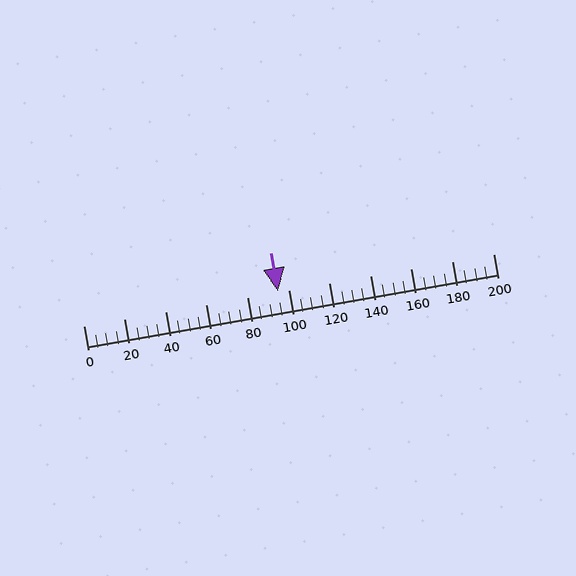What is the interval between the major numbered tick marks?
The major tick marks are spaced 20 units apart.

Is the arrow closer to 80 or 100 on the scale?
The arrow is closer to 100.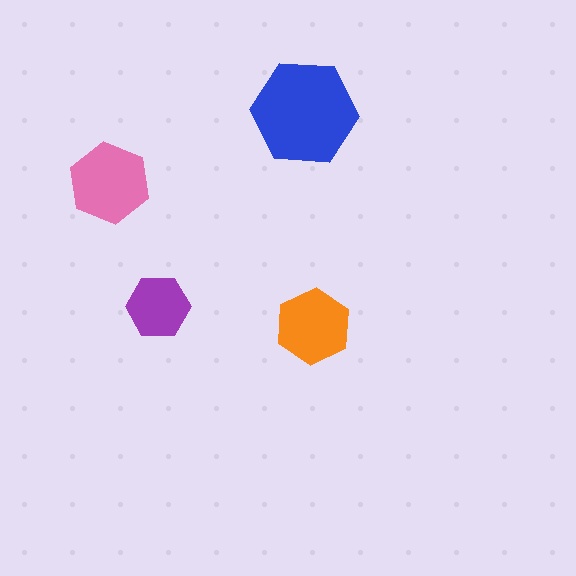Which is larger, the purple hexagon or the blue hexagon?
The blue one.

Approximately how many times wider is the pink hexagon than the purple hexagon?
About 1.5 times wider.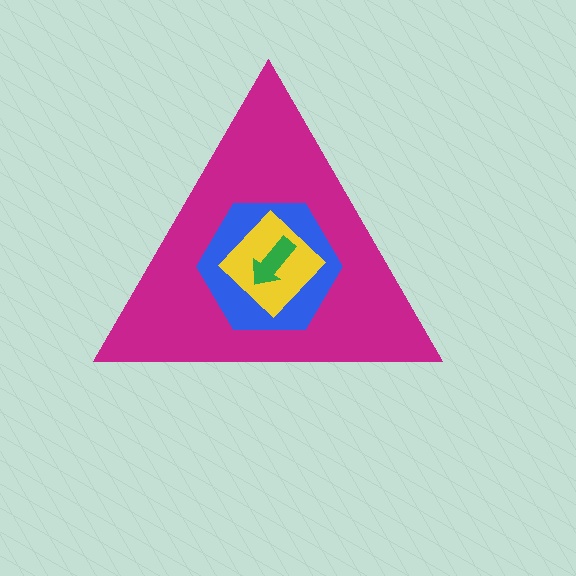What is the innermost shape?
The green arrow.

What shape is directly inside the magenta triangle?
The blue hexagon.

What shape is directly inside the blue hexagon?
The yellow diamond.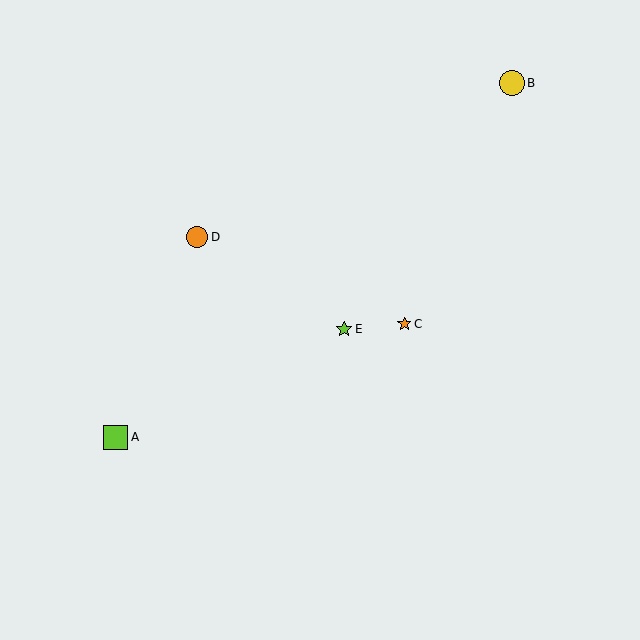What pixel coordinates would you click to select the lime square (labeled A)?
Click at (115, 437) to select the lime square A.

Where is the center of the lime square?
The center of the lime square is at (115, 437).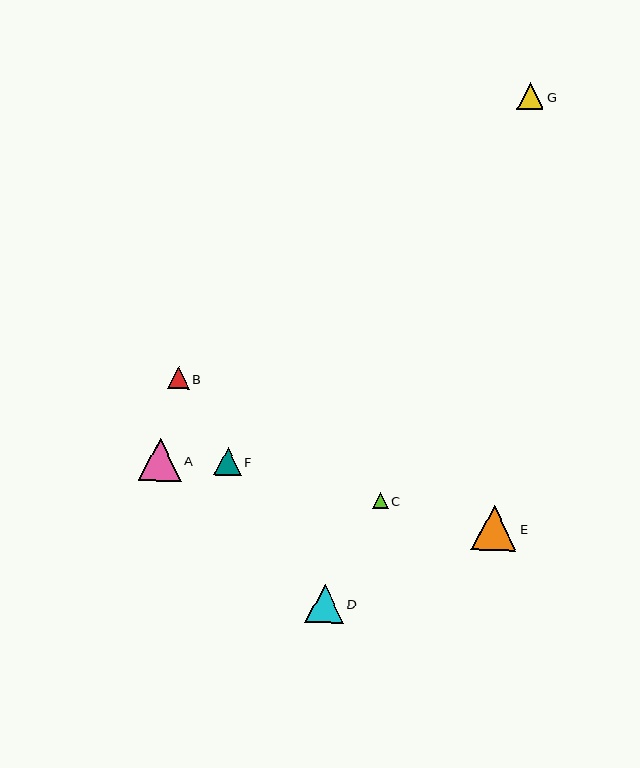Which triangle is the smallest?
Triangle C is the smallest with a size of approximately 15 pixels.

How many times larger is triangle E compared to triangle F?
Triangle E is approximately 1.6 times the size of triangle F.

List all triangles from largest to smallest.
From largest to smallest: E, A, D, F, G, B, C.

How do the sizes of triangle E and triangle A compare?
Triangle E and triangle A are approximately the same size.